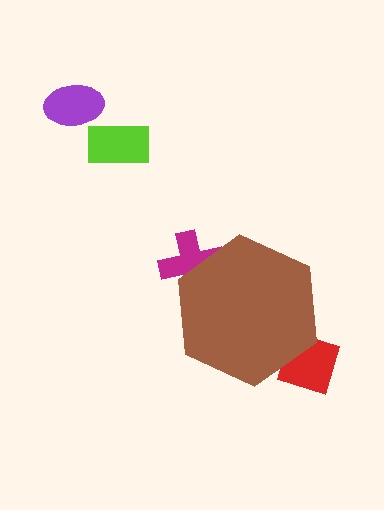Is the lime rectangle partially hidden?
No, the lime rectangle is fully visible.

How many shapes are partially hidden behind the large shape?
2 shapes are partially hidden.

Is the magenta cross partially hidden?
Yes, the magenta cross is partially hidden behind the brown hexagon.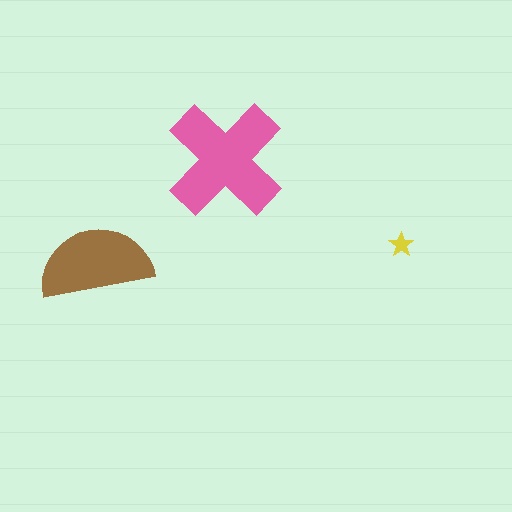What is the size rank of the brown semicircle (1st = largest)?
2nd.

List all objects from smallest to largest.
The yellow star, the brown semicircle, the pink cross.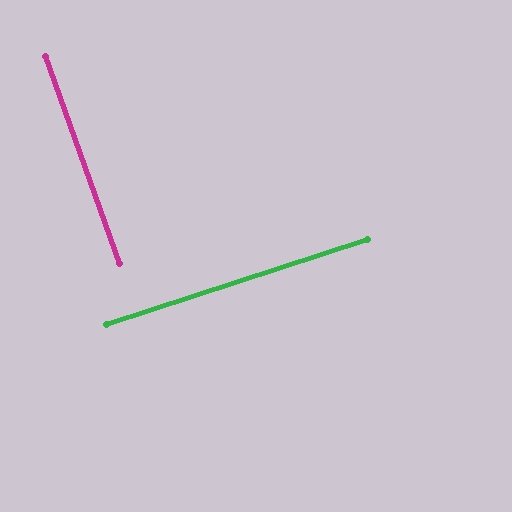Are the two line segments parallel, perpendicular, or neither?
Perpendicular — they meet at approximately 88°.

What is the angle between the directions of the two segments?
Approximately 88 degrees.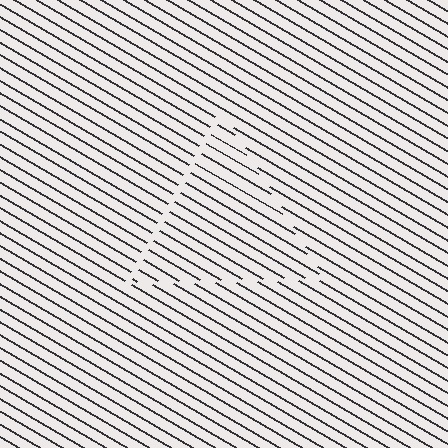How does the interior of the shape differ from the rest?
The interior of the shape contains the same grating, shifted by half a period — the contour is defined by the phase discontinuity where line-ends from the inner and outer gratings abut.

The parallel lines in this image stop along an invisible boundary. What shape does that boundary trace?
An illusory triangle. The interior of the shape contains the same grating, shifted by half a period — the contour is defined by the phase discontinuity where line-ends from the inner and outer gratings abut.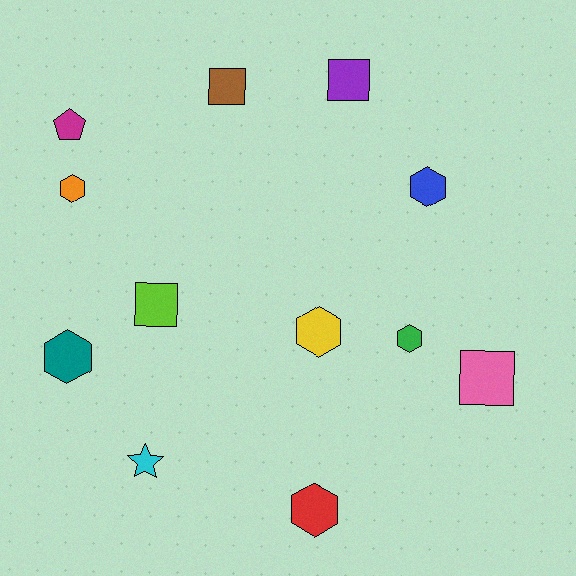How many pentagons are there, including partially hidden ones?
There is 1 pentagon.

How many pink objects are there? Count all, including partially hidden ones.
There is 1 pink object.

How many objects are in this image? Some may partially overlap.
There are 12 objects.